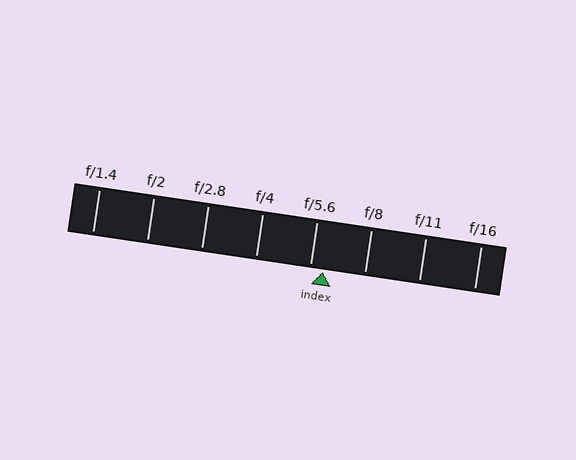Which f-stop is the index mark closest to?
The index mark is closest to f/5.6.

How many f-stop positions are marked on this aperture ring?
There are 8 f-stop positions marked.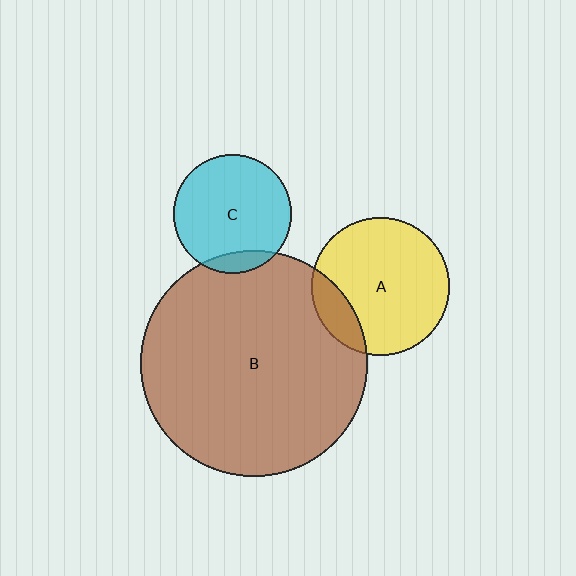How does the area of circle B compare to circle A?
Approximately 2.7 times.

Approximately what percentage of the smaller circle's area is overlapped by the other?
Approximately 10%.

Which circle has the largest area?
Circle B (brown).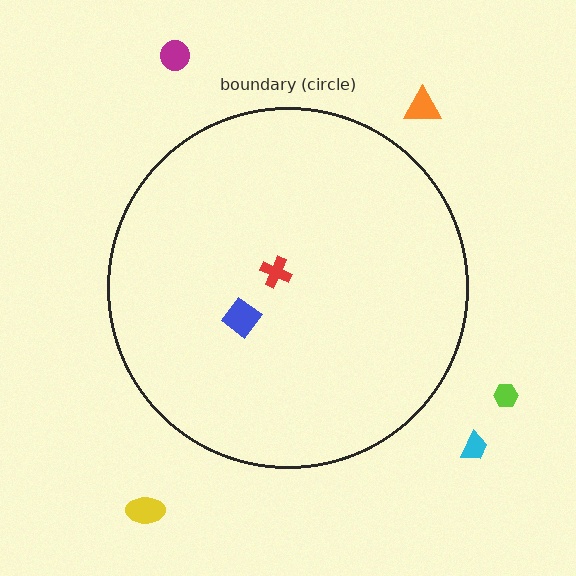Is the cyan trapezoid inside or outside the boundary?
Outside.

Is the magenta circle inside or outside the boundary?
Outside.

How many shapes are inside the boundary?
2 inside, 5 outside.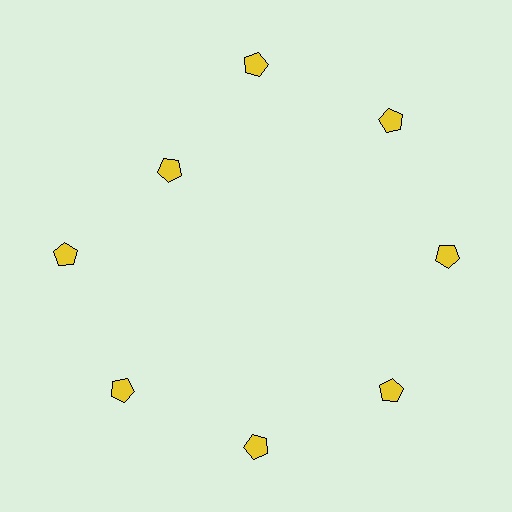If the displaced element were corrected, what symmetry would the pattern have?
It would have 8-fold rotational symmetry — the pattern would map onto itself every 45 degrees.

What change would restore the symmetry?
The symmetry would be restored by moving it outward, back onto the ring so that all 8 pentagons sit at equal angles and equal distance from the center.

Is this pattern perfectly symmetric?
No. The 8 yellow pentagons are arranged in a ring, but one element near the 10 o'clock position is pulled inward toward the center, breaking the 8-fold rotational symmetry.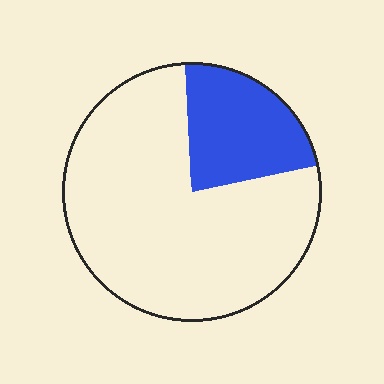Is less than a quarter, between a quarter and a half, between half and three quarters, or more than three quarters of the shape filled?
Less than a quarter.